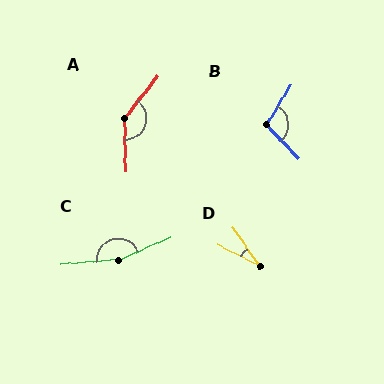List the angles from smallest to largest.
D (29°), B (106°), A (140°), C (161°).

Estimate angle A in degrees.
Approximately 140 degrees.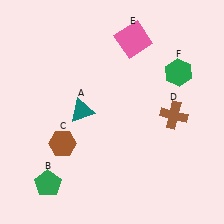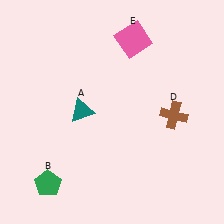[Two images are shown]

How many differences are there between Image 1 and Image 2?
There are 2 differences between the two images.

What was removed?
The brown hexagon (C), the green hexagon (F) were removed in Image 2.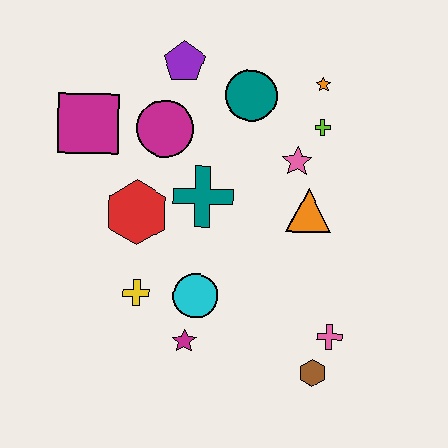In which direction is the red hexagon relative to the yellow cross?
The red hexagon is above the yellow cross.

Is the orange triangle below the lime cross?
Yes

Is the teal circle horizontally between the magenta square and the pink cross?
Yes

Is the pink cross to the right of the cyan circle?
Yes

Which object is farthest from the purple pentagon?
The brown hexagon is farthest from the purple pentagon.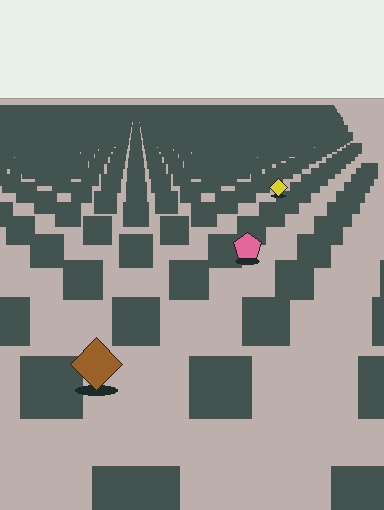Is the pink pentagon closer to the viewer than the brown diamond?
No. The brown diamond is closer — you can tell from the texture gradient: the ground texture is coarser near it.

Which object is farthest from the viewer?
The yellow diamond is farthest from the viewer. It appears smaller and the ground texture around it is denser.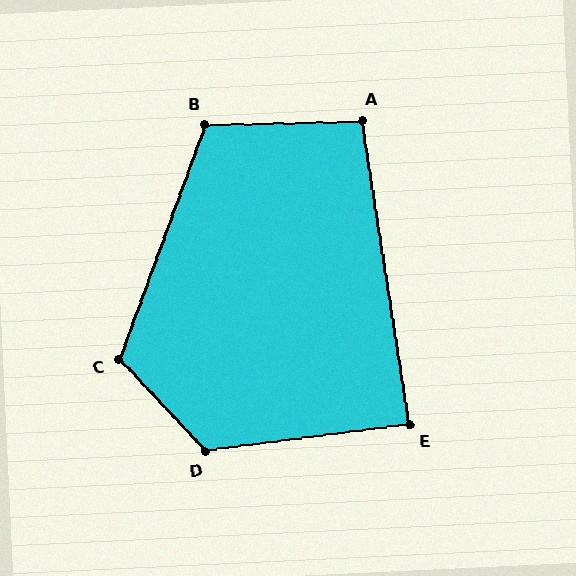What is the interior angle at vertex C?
Approximately 117 degrees (obtuse).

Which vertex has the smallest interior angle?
E, at approximately 89 degrees.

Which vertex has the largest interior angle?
D, at approximately 126 degrees.